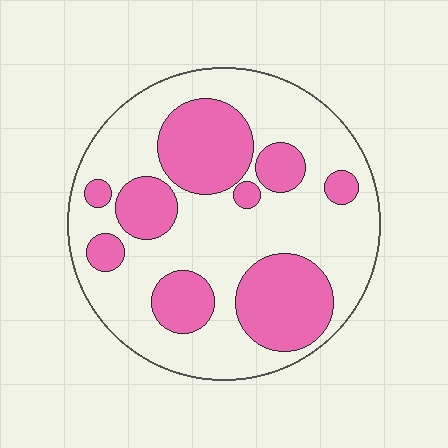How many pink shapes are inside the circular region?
9.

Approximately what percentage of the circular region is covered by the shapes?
Approximately 35%.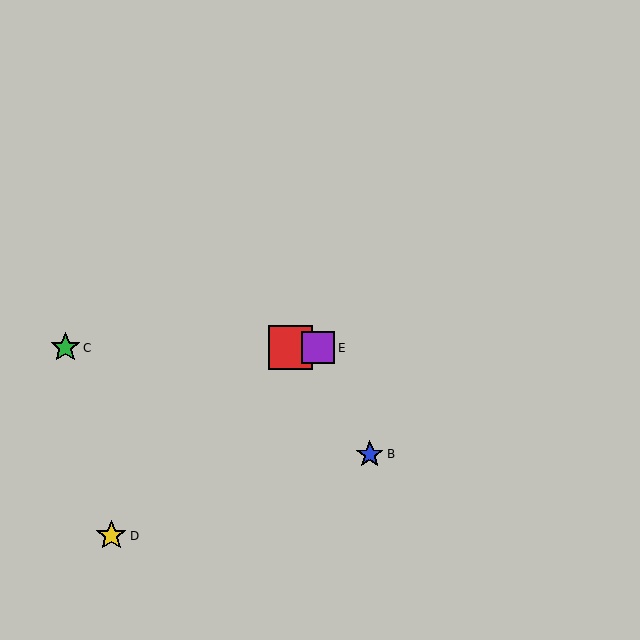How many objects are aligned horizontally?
3 objects (A, C, E) are aligned horizontally.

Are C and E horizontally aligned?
Yes, both are at y≈348.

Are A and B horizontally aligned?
No, A is at y≈348 and B is at y≈454.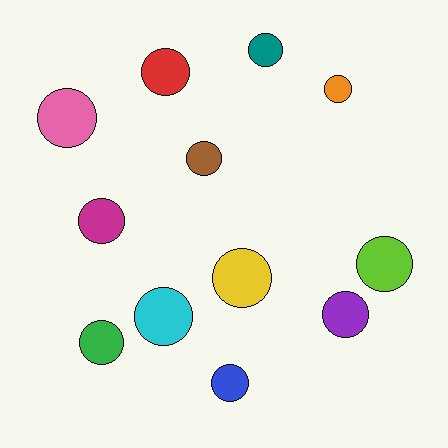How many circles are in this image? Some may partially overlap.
There are 12 circles.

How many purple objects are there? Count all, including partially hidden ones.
There is 1 purple object.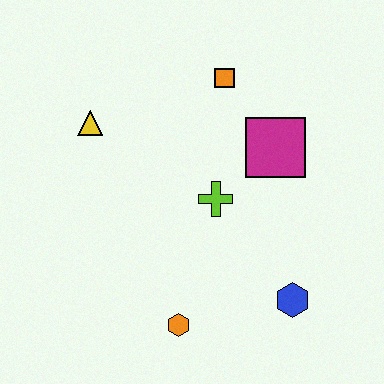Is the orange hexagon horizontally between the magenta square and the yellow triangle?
Yes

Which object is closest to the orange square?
The magenta square is closest to the orange square.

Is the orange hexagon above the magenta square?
No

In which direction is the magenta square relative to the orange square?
The magenta square is below the orange square.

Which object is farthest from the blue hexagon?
The yellow triangle is farthest from the blue hexagon.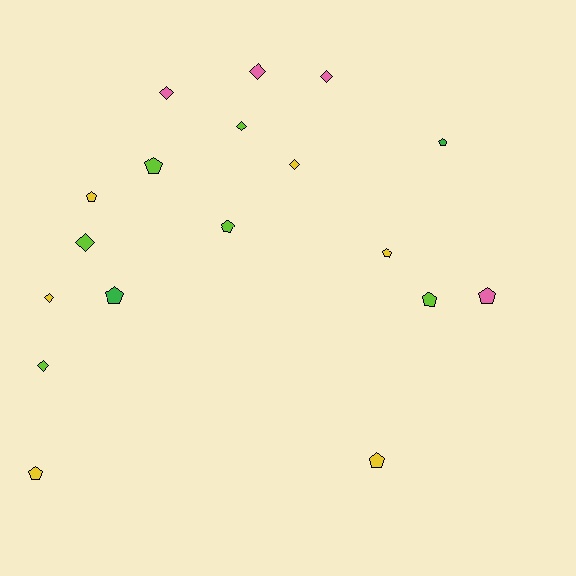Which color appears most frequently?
Lime, with 6 objects.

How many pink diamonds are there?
There are 3 pink diamonds.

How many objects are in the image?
There are 18 objects.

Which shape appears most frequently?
Pentagon, with 10 objects.